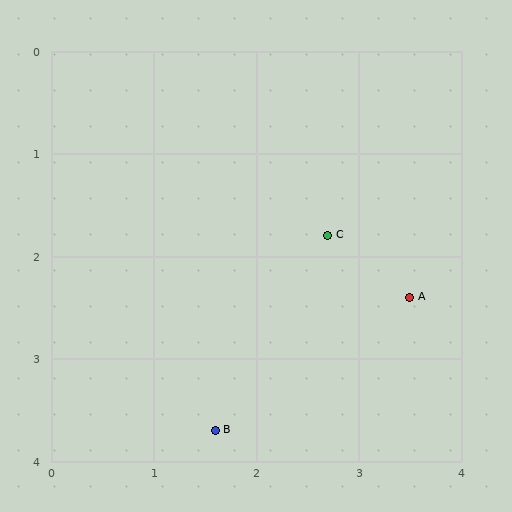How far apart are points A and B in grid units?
Points A and B are about 2.3 grid units apart.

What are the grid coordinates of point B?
Point B is at approximately (1.6, 3.7).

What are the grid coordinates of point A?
Point A is at approximately (3.5, 2.4).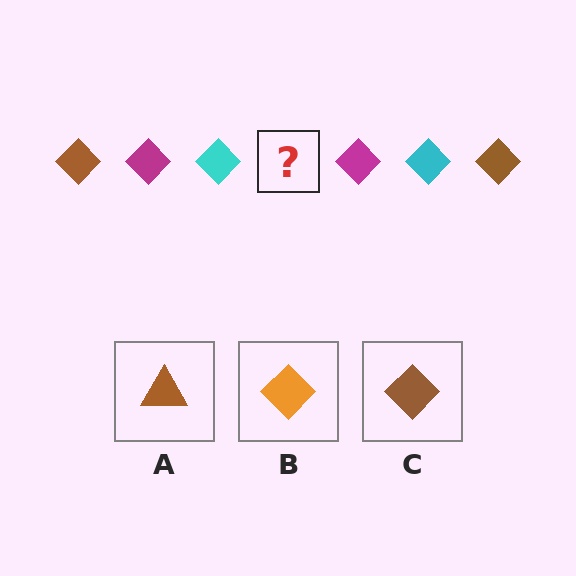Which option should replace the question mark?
Option C.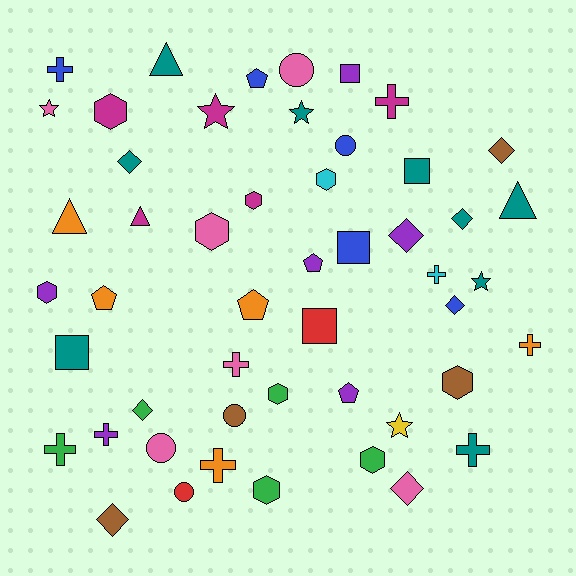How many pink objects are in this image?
There are 6 pink objects.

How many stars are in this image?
There are 5 stars.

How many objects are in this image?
There are 50 objects.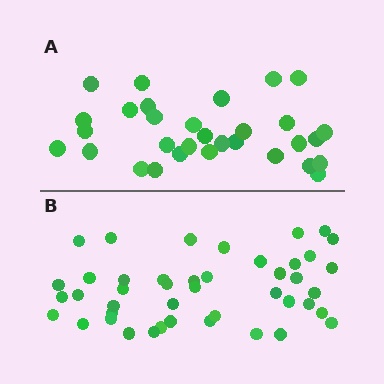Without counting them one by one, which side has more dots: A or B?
Region B (the bottom region) has more dots.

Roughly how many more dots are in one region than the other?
Region B has approximately 15 more dots than region A.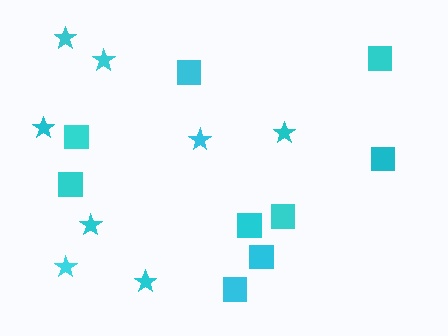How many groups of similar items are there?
There are 2 groups: one group of squares (9) and one group of stars (8).